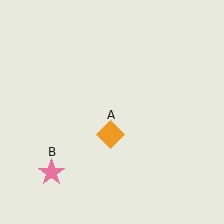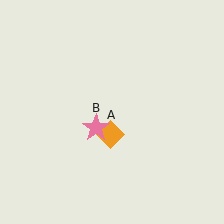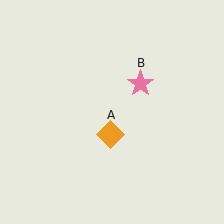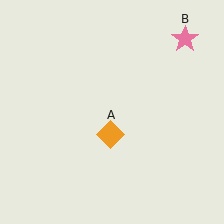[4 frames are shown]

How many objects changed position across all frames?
1 object changed position: pink star (object B).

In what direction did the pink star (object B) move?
The pink star (object B) moved up and to the right.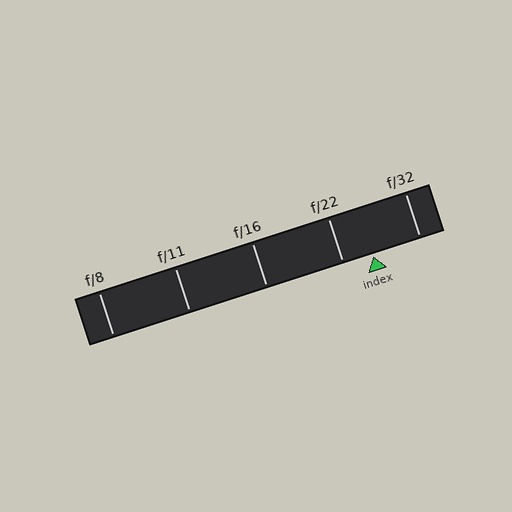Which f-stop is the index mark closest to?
The index mark is closest to f/22.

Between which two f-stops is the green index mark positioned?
The index mark is between f/22 and f/32.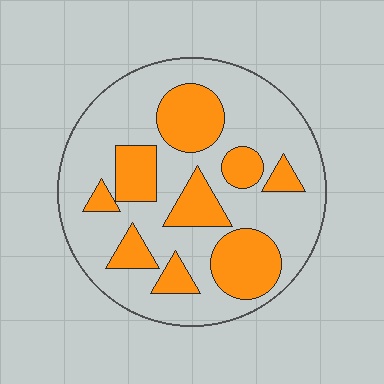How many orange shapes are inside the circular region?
9.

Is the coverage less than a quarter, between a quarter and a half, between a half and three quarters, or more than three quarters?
Between a quarter and a half.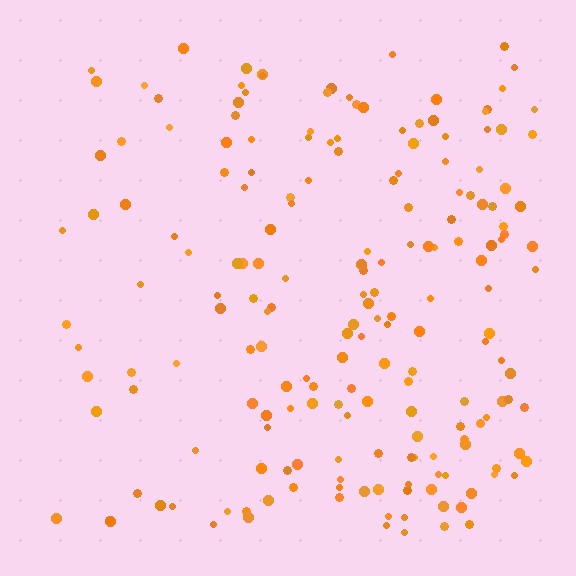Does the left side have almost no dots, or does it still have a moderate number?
Still a moderate number, just noticeably fewer than the right.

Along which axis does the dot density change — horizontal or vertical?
Horizontal.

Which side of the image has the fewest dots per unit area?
The left.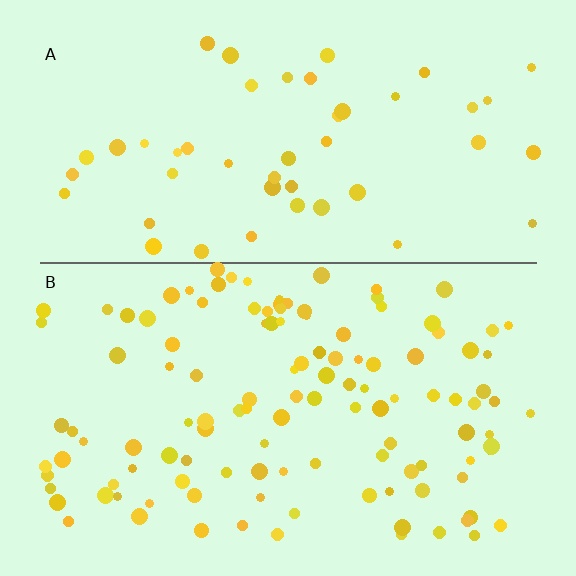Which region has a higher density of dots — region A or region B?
B (the bottom).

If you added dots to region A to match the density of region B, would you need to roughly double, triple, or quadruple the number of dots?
Approximately double.